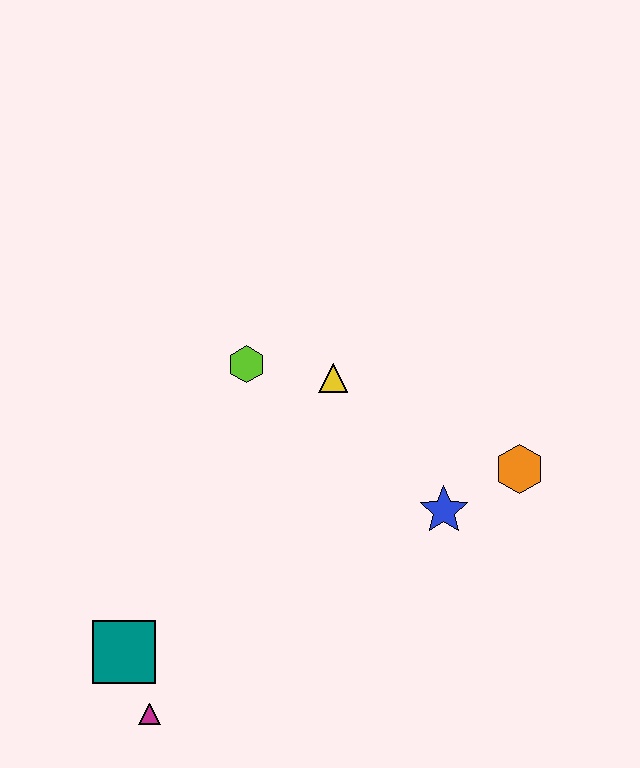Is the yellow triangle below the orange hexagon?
No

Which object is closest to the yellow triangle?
The lime hexagon is closest to the yellow triangle.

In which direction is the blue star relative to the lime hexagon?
The blue star is to the right of the lime hexagon.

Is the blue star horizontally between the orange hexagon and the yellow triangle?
Yes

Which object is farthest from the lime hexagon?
The magenta triangle is farthest from the lime hexagon.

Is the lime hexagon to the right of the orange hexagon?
No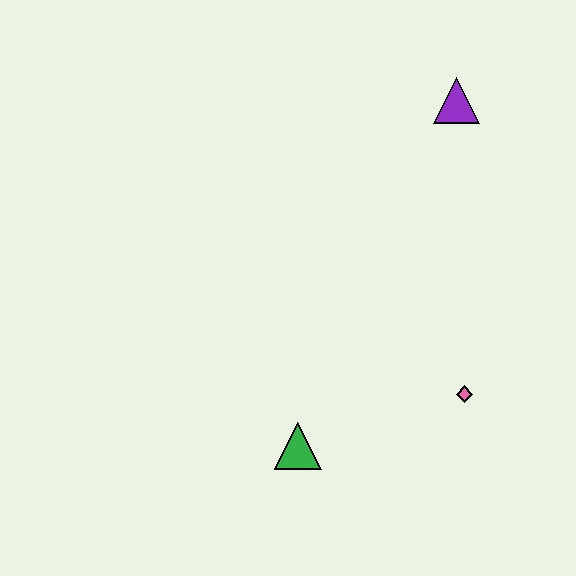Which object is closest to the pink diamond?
The green triangle is closest to the pink diamond.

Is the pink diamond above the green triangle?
Yes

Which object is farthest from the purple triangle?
The green triangle is farthest from the purple triangle.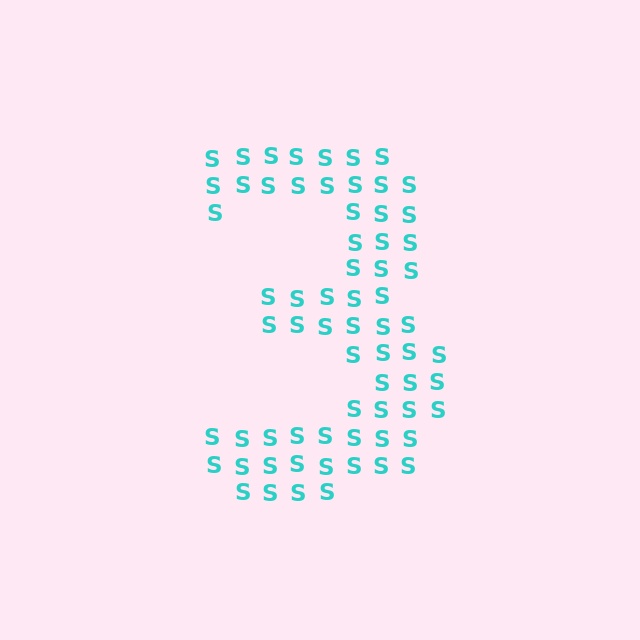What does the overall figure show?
The overall figure shows the digit 3.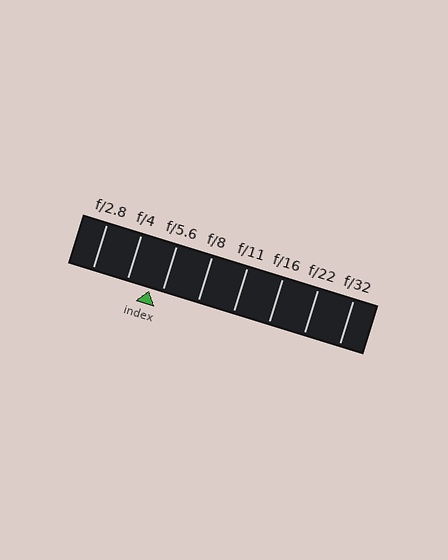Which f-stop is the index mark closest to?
The index mark is closest to f/5.6.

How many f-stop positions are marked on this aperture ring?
There are 8 f-stop positions marked.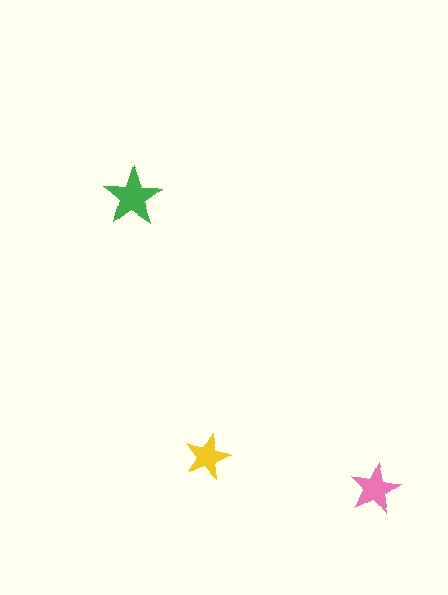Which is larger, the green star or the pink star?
The green one.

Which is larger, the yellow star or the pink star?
The pink one.